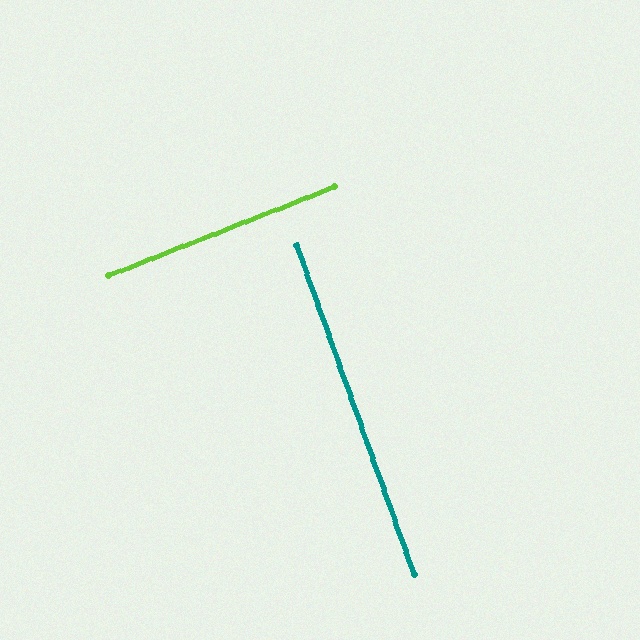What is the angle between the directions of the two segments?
Approximately 88 degrees.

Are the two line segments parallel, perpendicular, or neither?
Perpendicular — they meet at approximately 88°.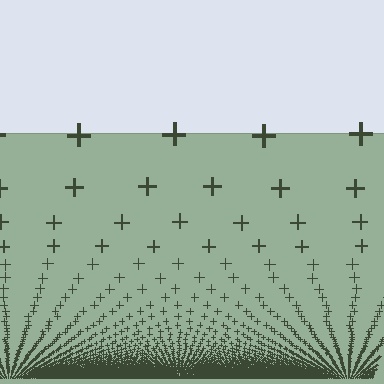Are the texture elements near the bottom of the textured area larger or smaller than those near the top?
Smaller. The gradient is inverted — elements near the bottom are smaller and denser.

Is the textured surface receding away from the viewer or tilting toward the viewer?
The surface appears to tilt toward the viewer. Texture elements get larger and sparser toward the top.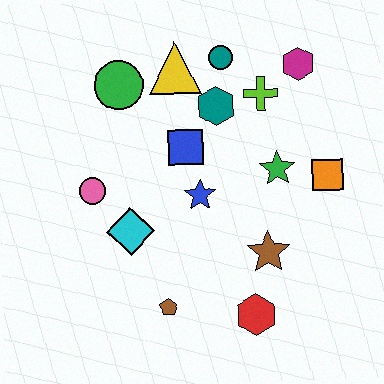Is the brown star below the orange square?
Yes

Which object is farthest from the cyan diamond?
The magenta hexagon is farthest from the cyan diamond.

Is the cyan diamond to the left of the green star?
Yes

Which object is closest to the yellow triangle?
The teal circle is closest to the yellow triangle.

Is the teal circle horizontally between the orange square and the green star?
No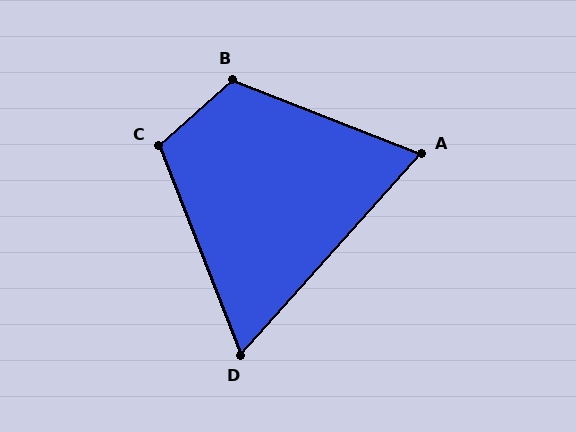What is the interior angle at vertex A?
Approximately 70 degrees (acute).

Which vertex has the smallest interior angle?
D, at approximately 63 degrees.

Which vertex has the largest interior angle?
B, at approximately 117 degrees.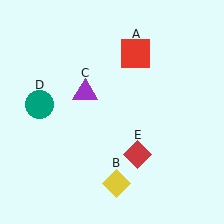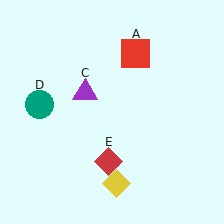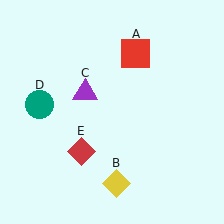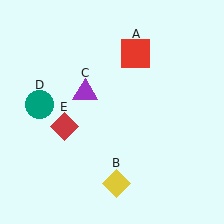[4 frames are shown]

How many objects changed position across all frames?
1 object changed position: red diamond (object E).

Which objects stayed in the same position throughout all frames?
Red square (object A) and yellow diamond (object B) and purple triangle (object C) and teal circle (object D) remained stationary.